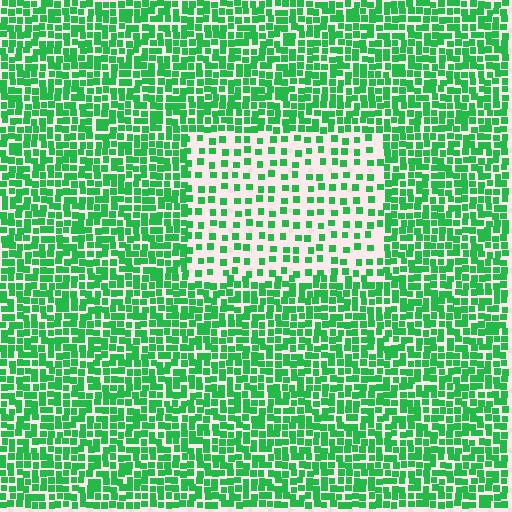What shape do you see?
I see a rectangle.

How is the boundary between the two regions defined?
The boundary is defined by a change in element density (approximately 2.4x ratio). All elements are the same color, size, and shape.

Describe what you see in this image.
The image contains small green elements arranged at two different densities. A rectangle-shaped region is visible where the elements are less densely packed than the surrounding area.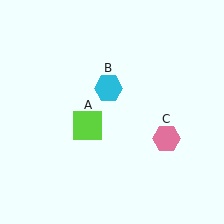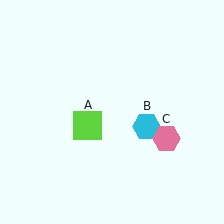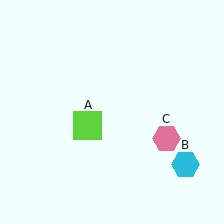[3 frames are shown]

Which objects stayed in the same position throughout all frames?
Lime square (object A) and pink hexagon (object C) remained stationary.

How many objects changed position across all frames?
1 object changed position: cyan hexagon (object B).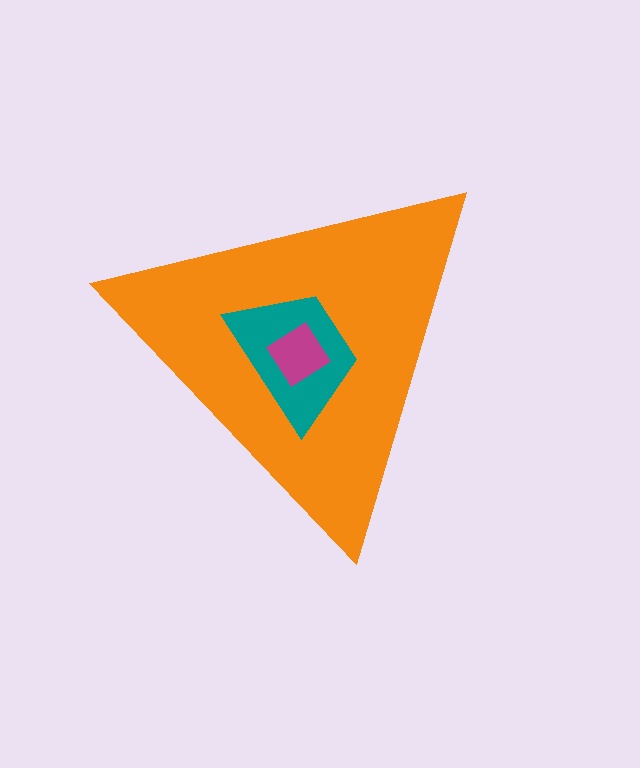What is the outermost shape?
The orange triangle.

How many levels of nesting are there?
3.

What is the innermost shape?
The magenta diamond.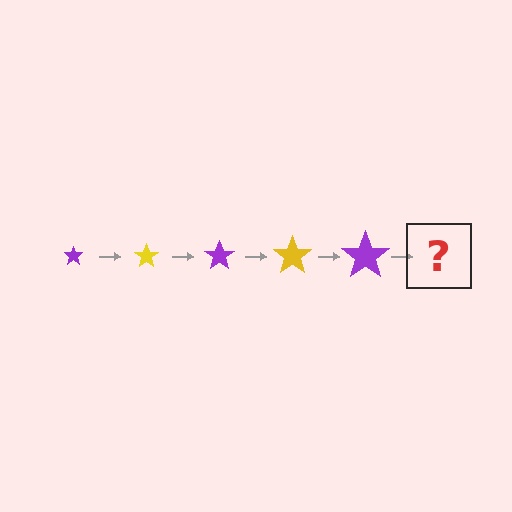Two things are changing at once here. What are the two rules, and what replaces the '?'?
The two rules are that the star grows larger each step and the color cycles through purple and yellow. The '?' should be a yellow star, larger than the previous one.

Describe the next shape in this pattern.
It should be a yellow star, larger than the previous one.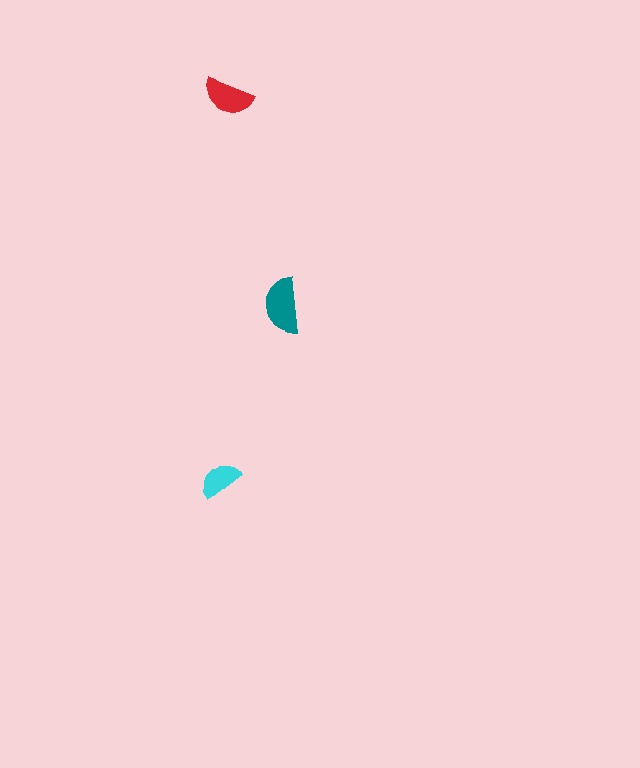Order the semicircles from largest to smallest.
the teal one, the red one, the cyan one.